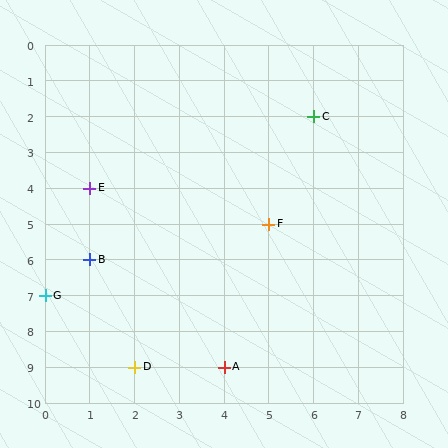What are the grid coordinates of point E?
Point E is at grid coordinates (1, 4).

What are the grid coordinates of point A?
Point A is at grid coordinates (4, 9).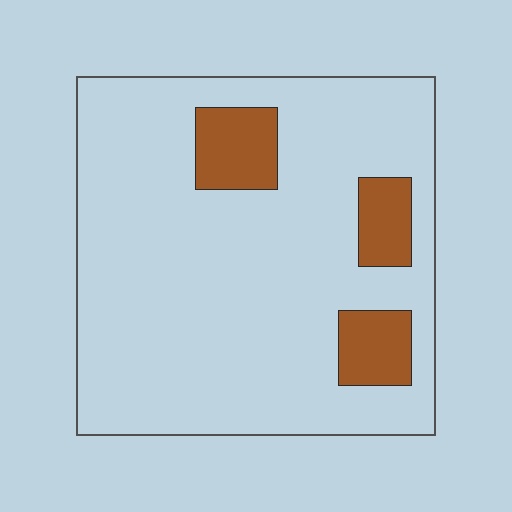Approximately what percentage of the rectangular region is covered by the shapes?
Approximately 15%.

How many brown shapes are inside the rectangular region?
3.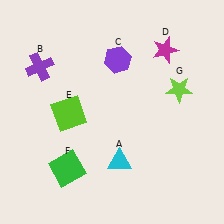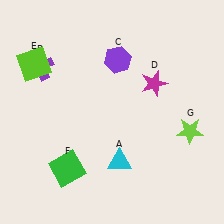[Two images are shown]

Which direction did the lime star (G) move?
The lime star (G) moved down.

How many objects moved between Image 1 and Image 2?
3 objects moved between the two images.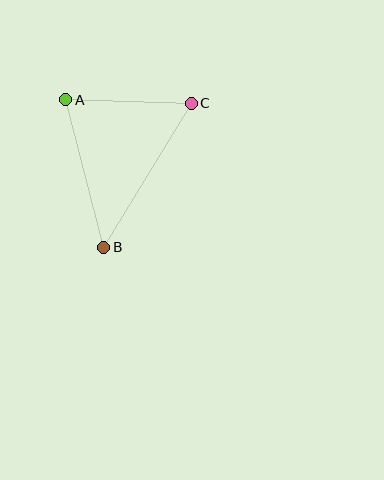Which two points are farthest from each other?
Points B and C are farthest from each other.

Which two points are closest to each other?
Points A and C are closest to each other.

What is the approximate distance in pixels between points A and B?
The distance between A and B is approximately 152 pixels.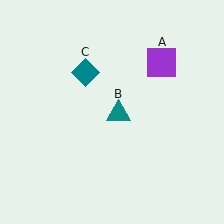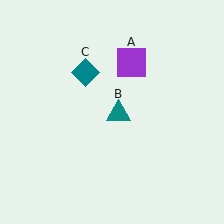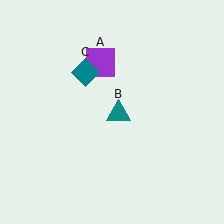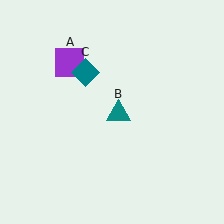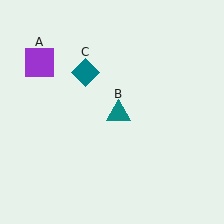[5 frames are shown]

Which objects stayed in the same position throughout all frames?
Teal triangle (object B) and teal diamond (object C) remained stationary.